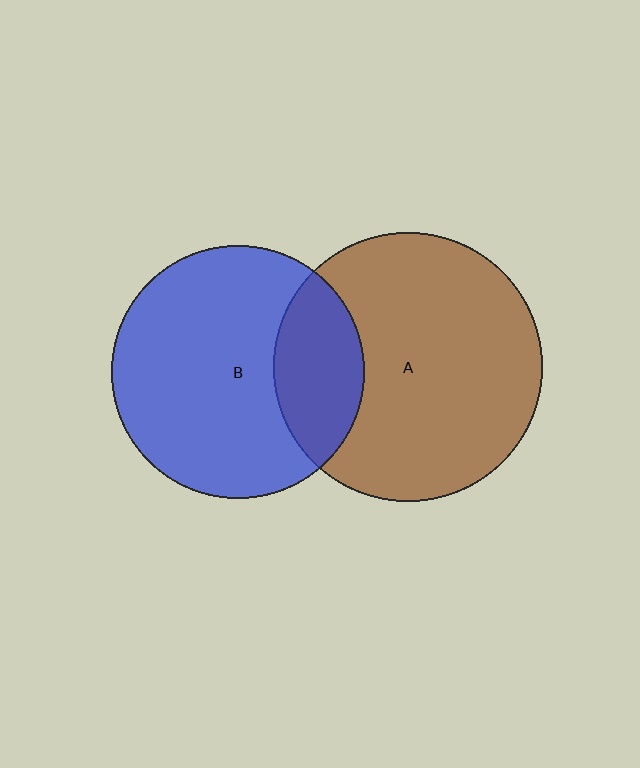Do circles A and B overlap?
Yes.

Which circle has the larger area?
Circle A (brown).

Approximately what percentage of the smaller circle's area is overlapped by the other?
Approximately 25%.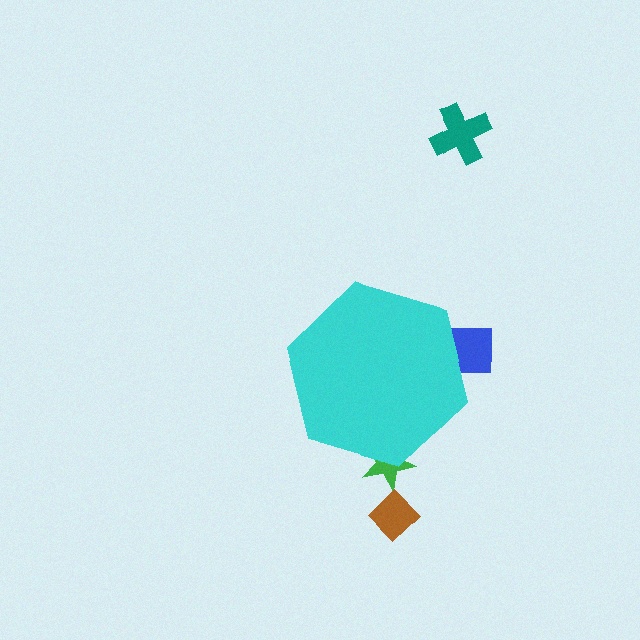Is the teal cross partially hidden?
No, the teal cross is fully visible.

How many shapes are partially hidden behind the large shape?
2 shapes are partially hidden.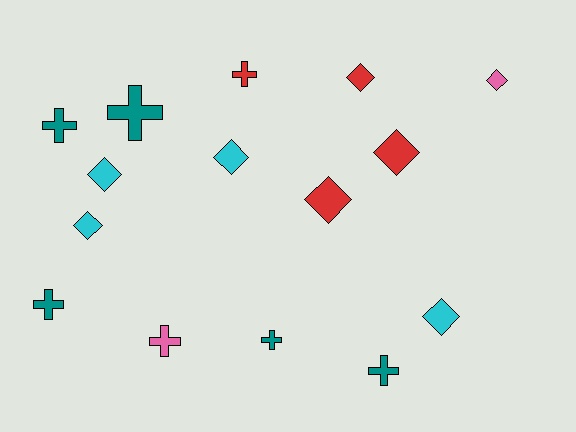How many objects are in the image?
There are 15 objects.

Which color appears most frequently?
Teal, with 5 objects.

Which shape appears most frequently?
Diamond, with 8 objects.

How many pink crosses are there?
There is 1 pink cross.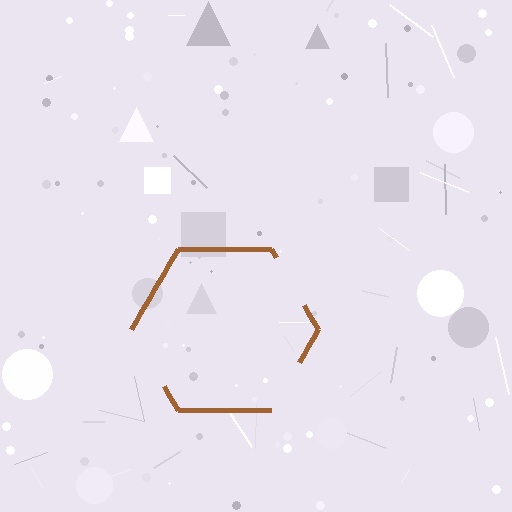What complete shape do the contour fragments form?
The contour fragments form a hexagon.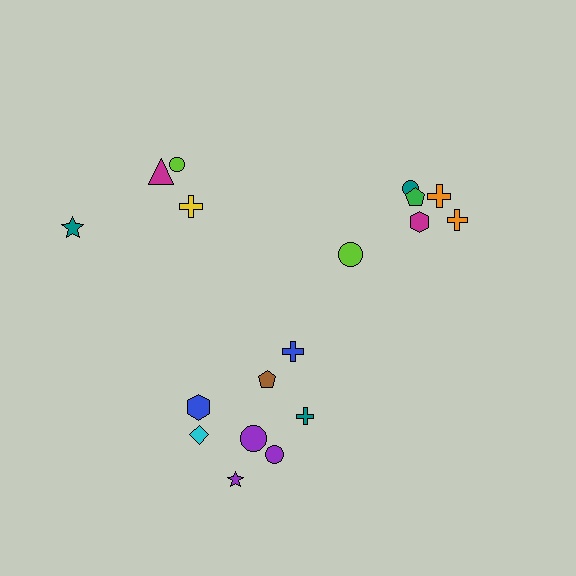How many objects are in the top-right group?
There are 6 objects.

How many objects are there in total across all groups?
There are 18 objects.